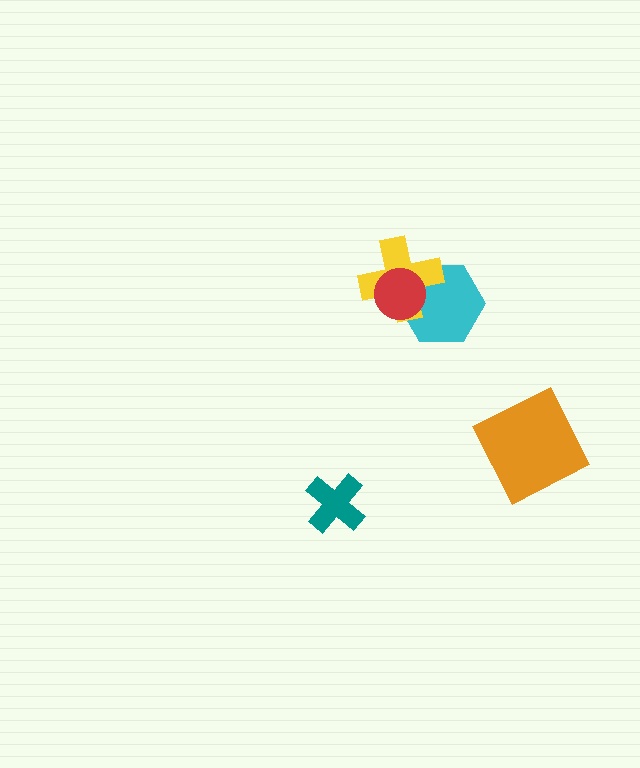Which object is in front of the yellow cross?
The red circle is in front of the yellow cross.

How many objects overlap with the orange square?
0 objects overlap with the orange square.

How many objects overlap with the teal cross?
0 objects overlap with the teal cross.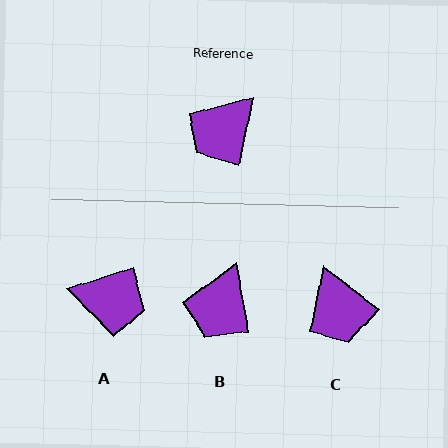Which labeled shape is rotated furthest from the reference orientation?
A, about 121 degrees away.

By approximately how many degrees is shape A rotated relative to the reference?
Approximately 121 degrees counter-clockwise.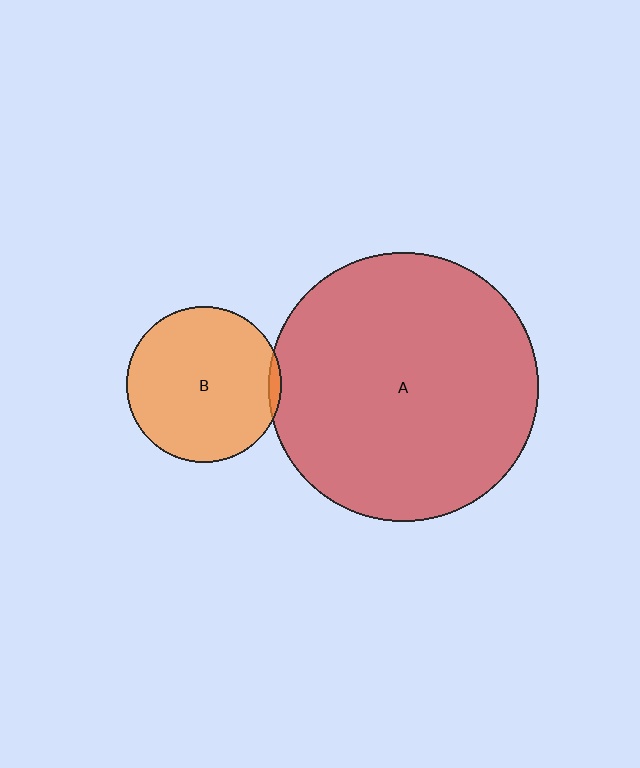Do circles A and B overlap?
Yes.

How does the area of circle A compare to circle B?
Approximately 3.0 times.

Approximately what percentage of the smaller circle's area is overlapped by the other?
Approximately 5%.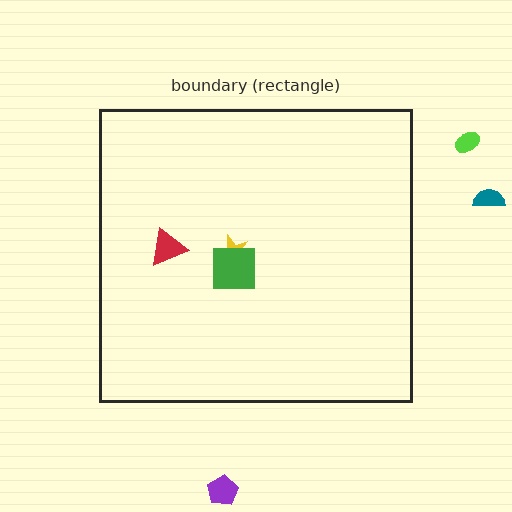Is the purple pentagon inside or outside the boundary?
Outside.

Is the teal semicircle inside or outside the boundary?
Outside.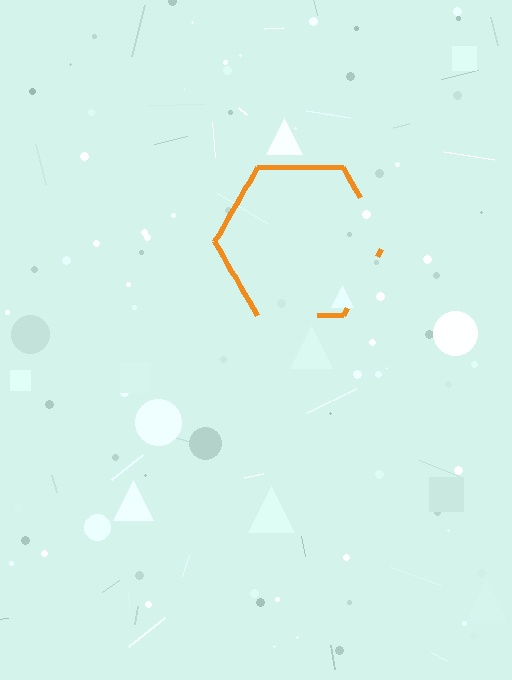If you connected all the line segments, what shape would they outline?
They would outline a hexagon.